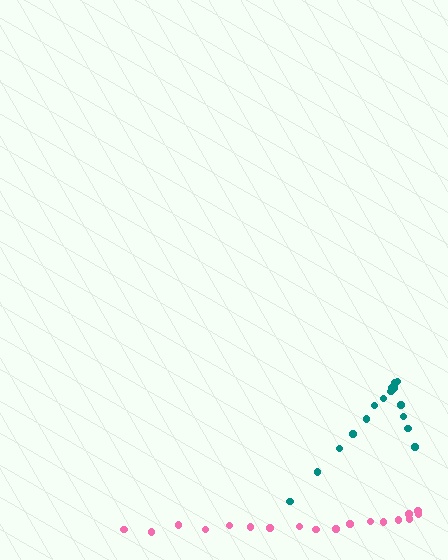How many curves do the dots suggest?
There are 2 distinct paths.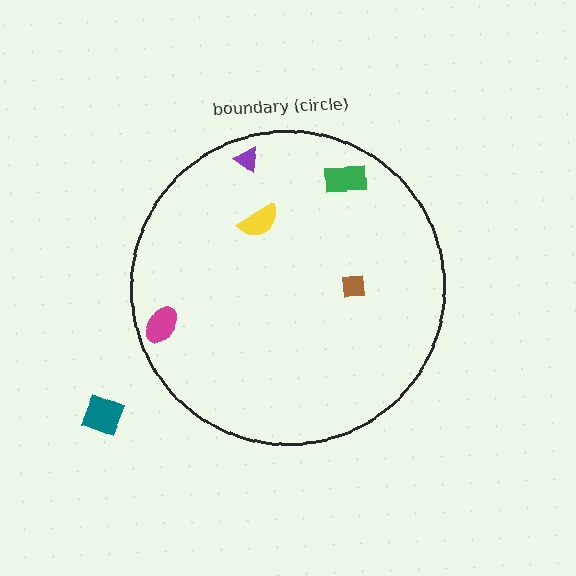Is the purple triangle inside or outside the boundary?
Inside.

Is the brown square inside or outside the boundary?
Inside.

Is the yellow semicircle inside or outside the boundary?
Inside.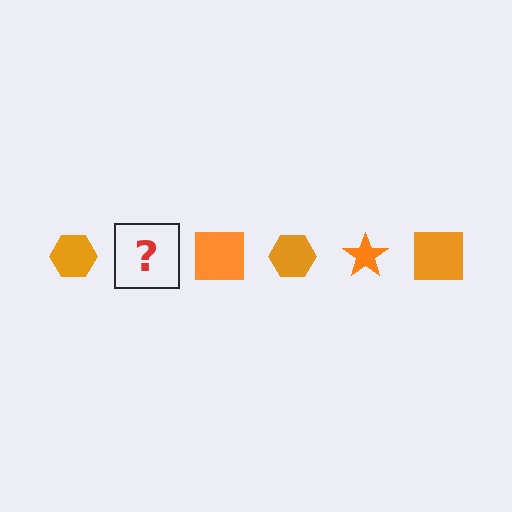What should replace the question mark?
The question mark should be replaced with an orange star.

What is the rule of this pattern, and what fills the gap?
The rule is that the pattern cycles through hexagon, star, square shapes in orange. The gap should be filled with an orange star.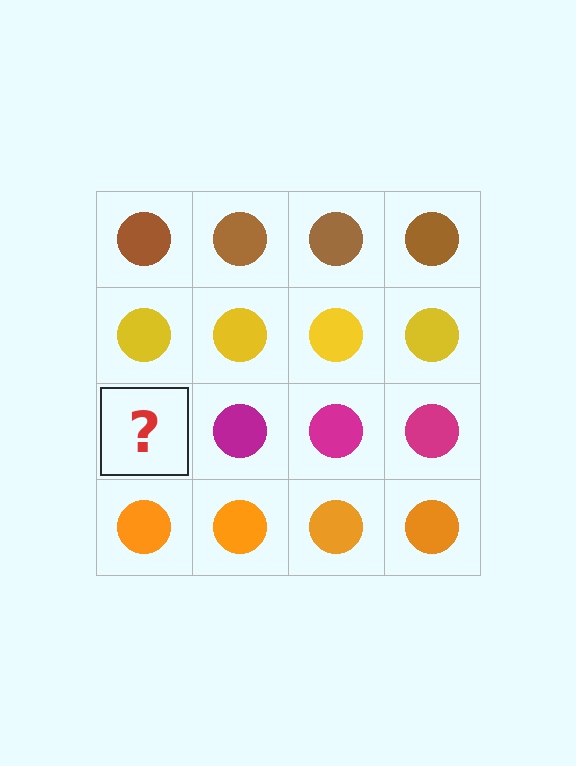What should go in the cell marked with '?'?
The missing cell should contain a magenta circle.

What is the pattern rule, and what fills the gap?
The rule is that each row has a consistent color. The gap should be filled with a magenta circle.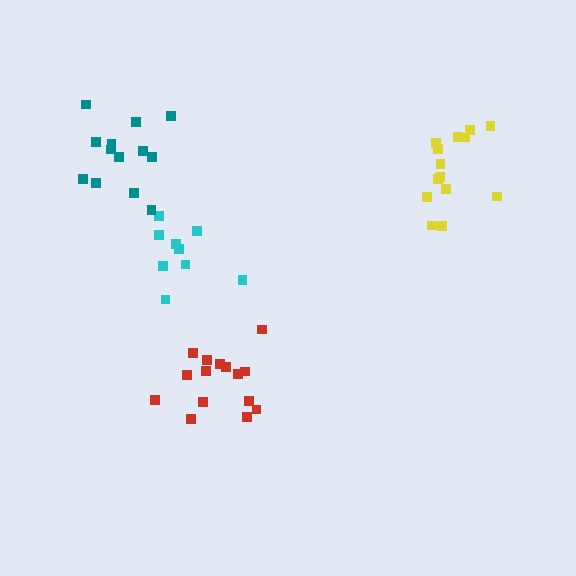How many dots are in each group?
Group 1: 14 dots, Group 2: 9 dots, Group 3: 13 dots, Group 4: 15 dots (51 total).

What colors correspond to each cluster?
The clusters are colored: yellow, cyan, teal, red.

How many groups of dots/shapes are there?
There are 4 groups.